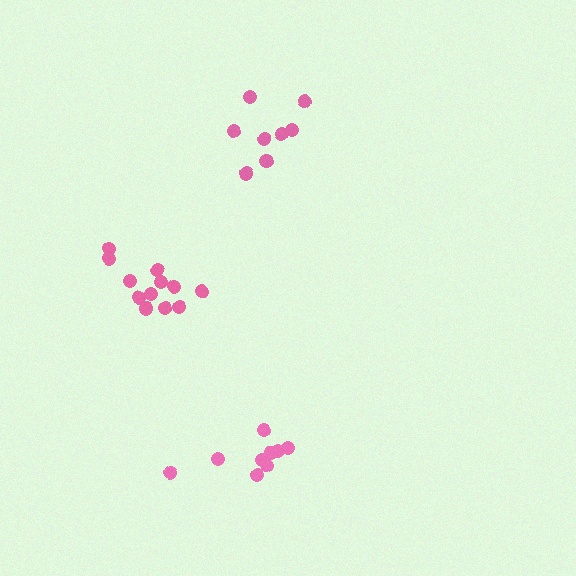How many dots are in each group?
Group 1: 8 dots, Group 2: 9 dots, Group 3: 12 dots (29 total).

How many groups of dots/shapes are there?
There are 3 groups.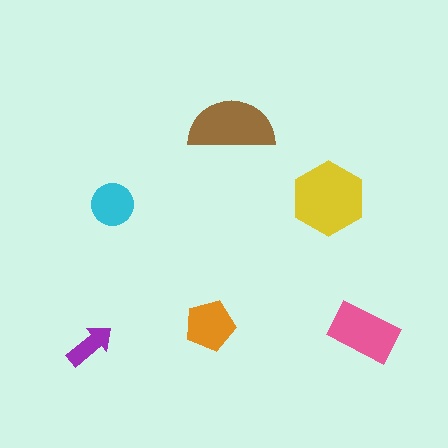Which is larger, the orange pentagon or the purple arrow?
The orange pentagon.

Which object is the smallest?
The purple arrow.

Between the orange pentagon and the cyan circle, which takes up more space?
The orange pentagon.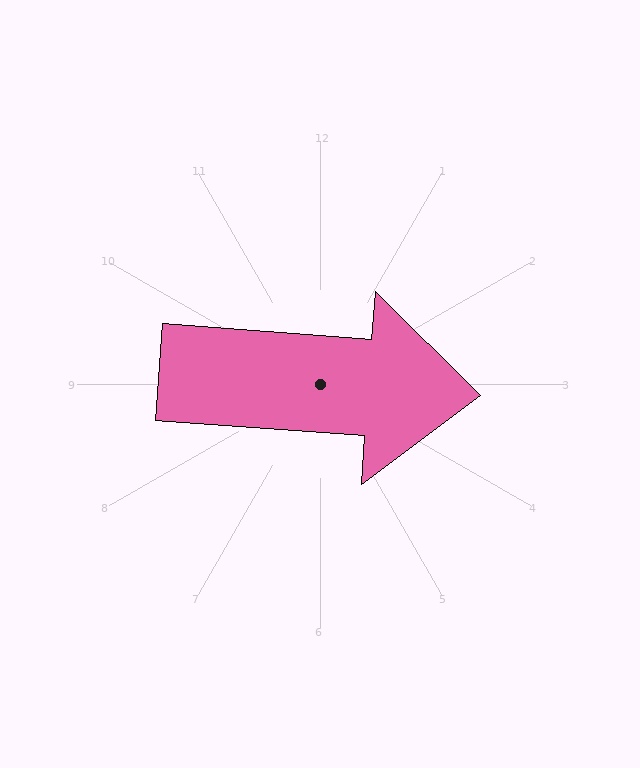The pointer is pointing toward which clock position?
Roughly 3 o'clock.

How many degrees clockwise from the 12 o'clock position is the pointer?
Approximately 94 degrees.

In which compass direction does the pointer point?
East.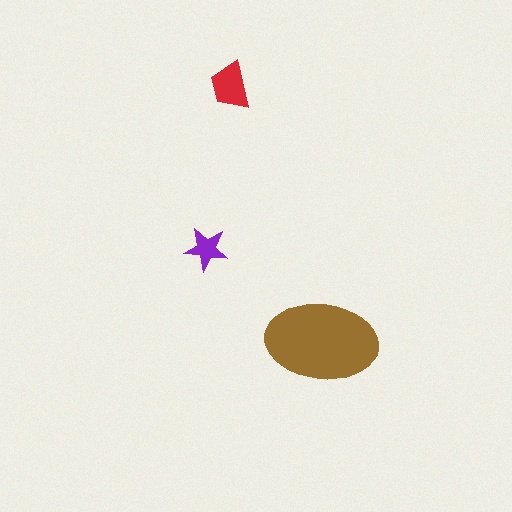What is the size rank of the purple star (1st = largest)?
3rd.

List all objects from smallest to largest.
The purple star, the red trapezoid, the brown ellipse.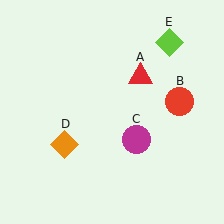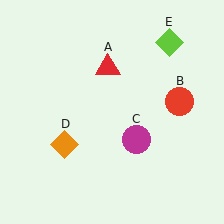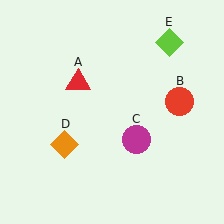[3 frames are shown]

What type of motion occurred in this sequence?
The red triangle (object A) rotated counterclockwise around the center of the scene.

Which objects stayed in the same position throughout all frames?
Red circle (object B) and magenta circle (object C) and orange diamond (object D) and lime diamond (object E) remained stationary.